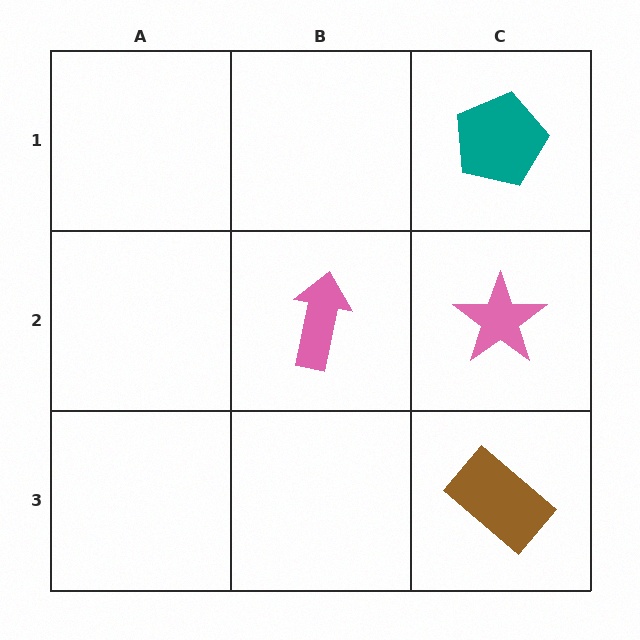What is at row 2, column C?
A pink star.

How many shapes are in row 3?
1 shape.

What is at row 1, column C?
A teal pentagon.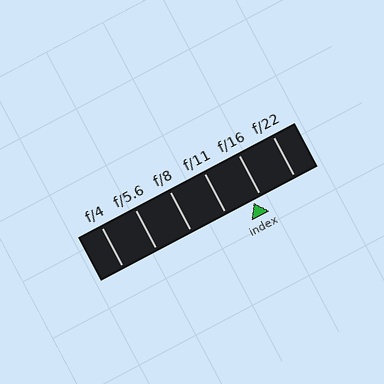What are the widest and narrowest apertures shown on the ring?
The widest aperture shown is f/4 and the narrowest is f/22.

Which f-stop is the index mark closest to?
The index mark is closest to f/16.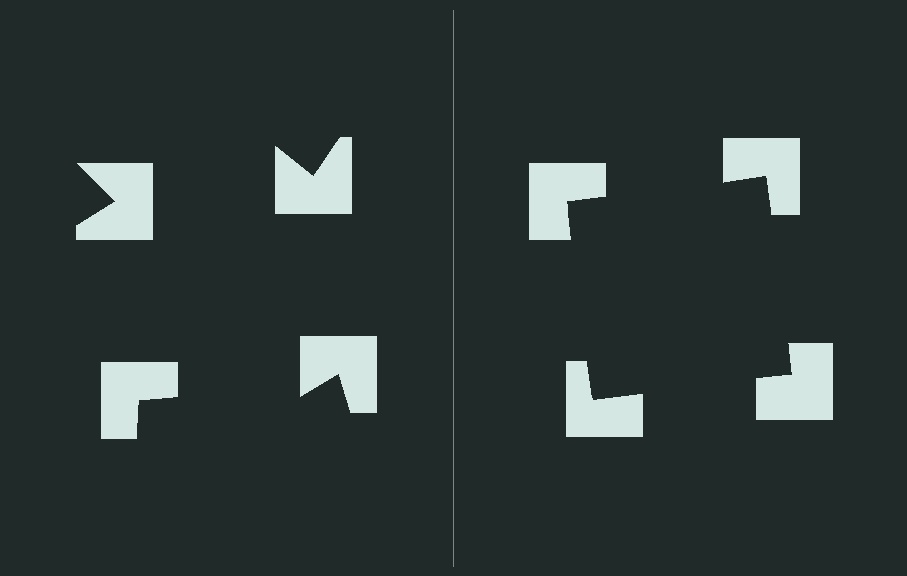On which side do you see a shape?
An illusory square appears on the right side. On the left side the wedge cuts are rotated, so no coherent shape forms.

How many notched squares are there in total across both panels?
8 — 4 on each side.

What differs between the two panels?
The notched squares are positioned identically on both sides; only the wedge orientations differ. On the right they align to a square; on the left they are misaligned.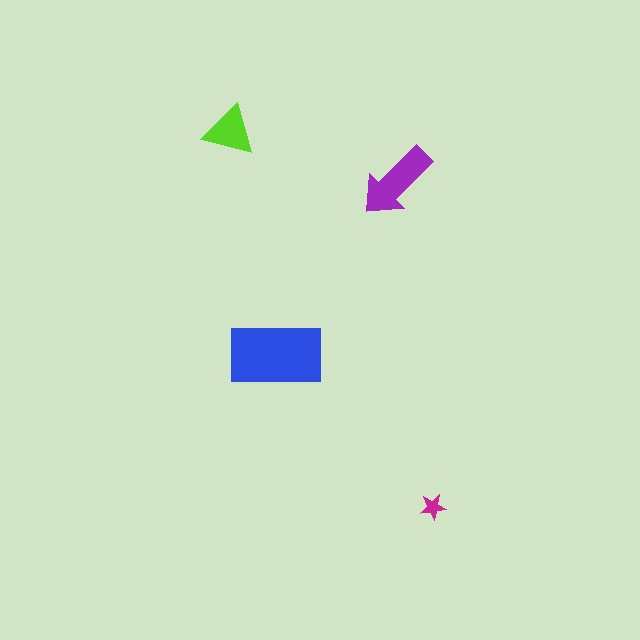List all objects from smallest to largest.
The magenta star, the lime triangle, the purple arrow, the blue rectangle.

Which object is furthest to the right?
The magenta star is rightmost.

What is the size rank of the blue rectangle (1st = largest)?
1st.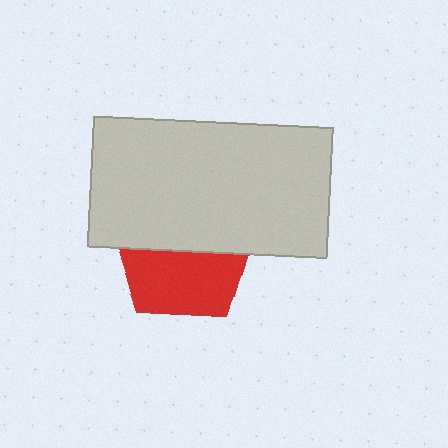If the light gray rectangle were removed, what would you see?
You would see the complete red pentagon.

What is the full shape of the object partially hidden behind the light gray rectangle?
The partially hidden object is a red pentagon.